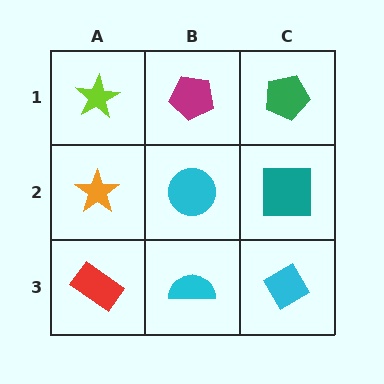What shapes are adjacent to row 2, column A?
A lime star (row 1, column A), a red rectangle (row 3, column A), a cyan circle (row 2, column B).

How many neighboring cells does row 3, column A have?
2.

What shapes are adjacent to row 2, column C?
A green pentagon (row 1, column C), a cyan diamond (row 3, column C), a cyan circle (row 2, column B).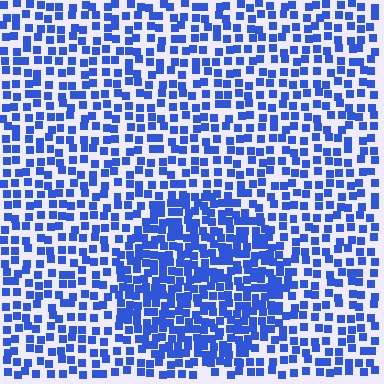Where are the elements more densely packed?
The elements are more densely packed inside the circle boundary.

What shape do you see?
I see a circle.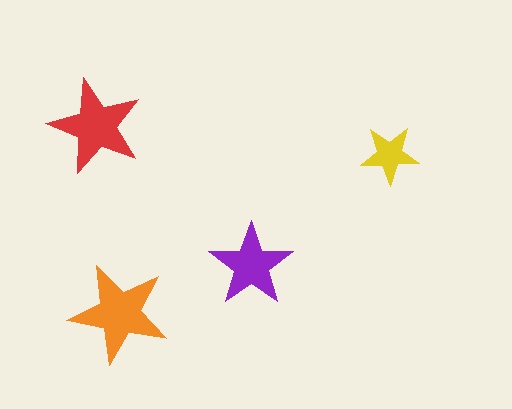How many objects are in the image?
There are 4 objects in the image.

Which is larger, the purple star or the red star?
The red one.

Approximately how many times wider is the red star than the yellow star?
About 1.5 times wider.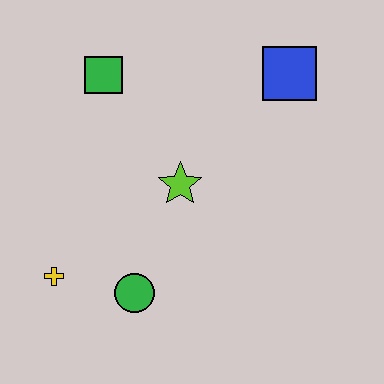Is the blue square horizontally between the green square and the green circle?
No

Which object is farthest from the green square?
The green circle is farthest from the green square.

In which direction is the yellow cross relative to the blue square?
The yellow cross is to the left of the blue square.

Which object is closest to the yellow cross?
The green circle is closest to the yellow cross.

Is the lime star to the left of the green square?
No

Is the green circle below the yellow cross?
Yes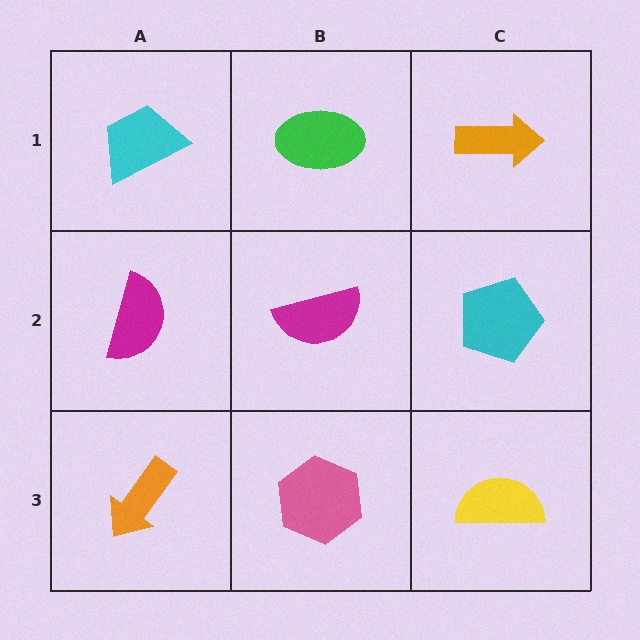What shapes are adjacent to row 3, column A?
A magenta semicircle (row 2, column A), a pink hexagon (row 3, column B).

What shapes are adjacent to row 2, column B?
A green ellipse (row 1, column B), a pink hexagon (row 3, column B), a magenta semicircle (row 2, column A), a cyan pentagon (row 2, column C).